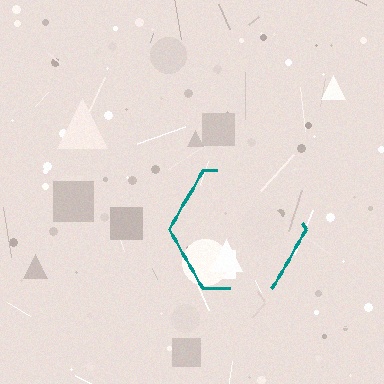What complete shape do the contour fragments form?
The contour fragments form a hexagon.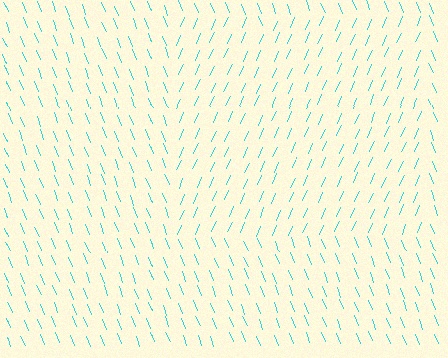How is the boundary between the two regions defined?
The boundary is defined purely by a change in line orientation (approximately 45 degrees difference). All lines are the same color and thickness.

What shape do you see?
I see a rectangle.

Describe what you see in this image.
The image is filled with small cyan line segments. A rectangle region in the image has lines oriented differently from the surrounding lines, creating a visible texture boundary.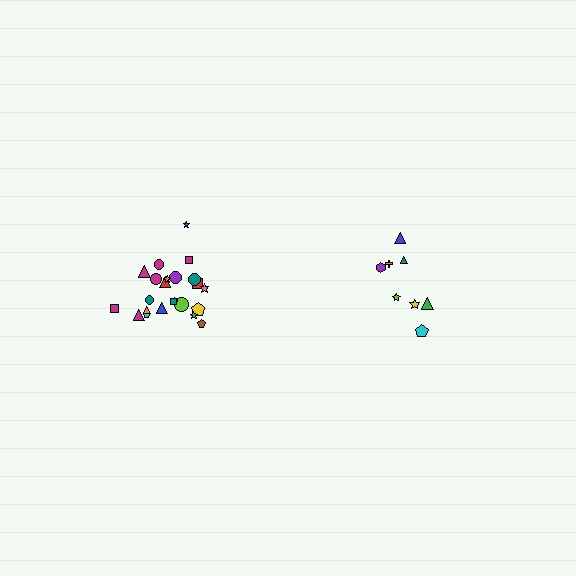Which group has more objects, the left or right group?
The left group.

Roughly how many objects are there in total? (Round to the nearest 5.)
Roughly 35 objects in total.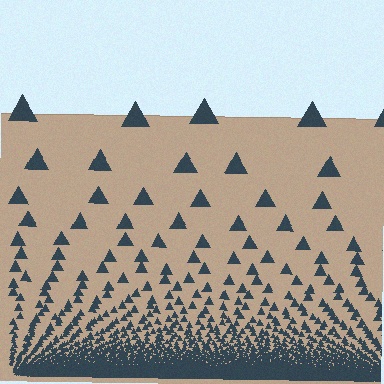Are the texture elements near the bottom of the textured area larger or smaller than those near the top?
Smaller. The gradient is inverted — elements near the bottom are smaller and denser.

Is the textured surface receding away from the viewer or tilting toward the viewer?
The surface appears to tilt toward the viewer. Texture elements get larger and sparser toward the top.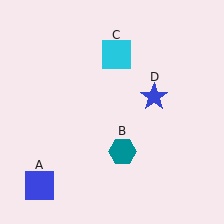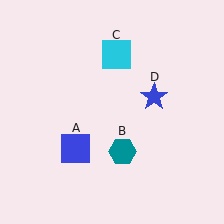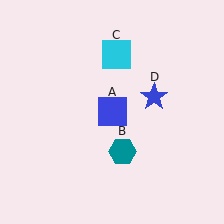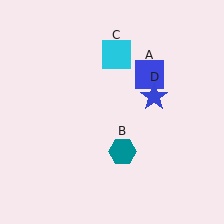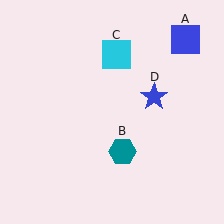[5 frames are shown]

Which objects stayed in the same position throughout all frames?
Teal hexagon (object B) and cyan square (object C) and blue star (object D) remained stationary.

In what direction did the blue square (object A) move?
The blue square (object A) moved up and to the right.